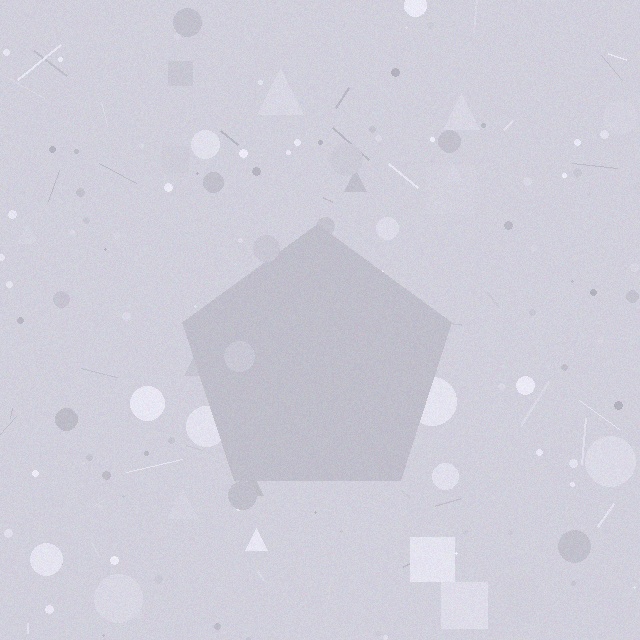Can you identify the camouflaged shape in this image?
The camouflaged shape is a pentagon.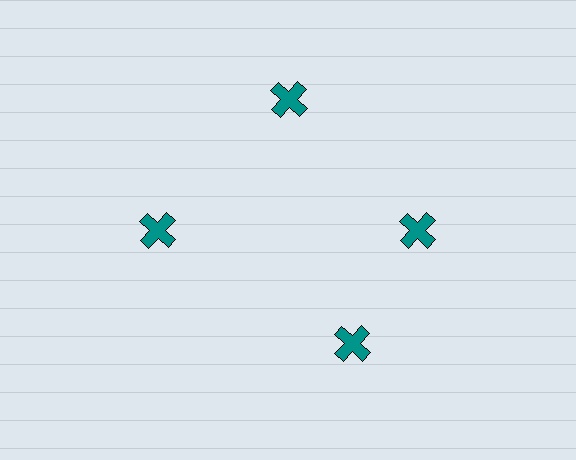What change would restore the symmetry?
The symmetry would be restored by rotating it back into even spacing with its neighbors so that all 4 crosses sit at equal angles and equal distance from the center.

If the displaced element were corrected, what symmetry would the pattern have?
It would have 4-fold rotational symmetry — the pattern would map onto itself every 90 degrees.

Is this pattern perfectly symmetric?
No. The 4 teal crosses are arranged in a ring, but one element near the 6 o'clock position is rotated out of alignment along the ring, breaking the 4-fold rotational symmetry.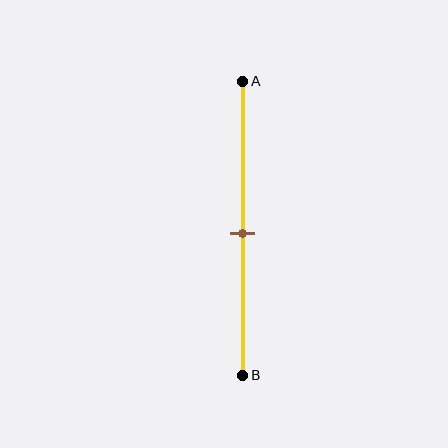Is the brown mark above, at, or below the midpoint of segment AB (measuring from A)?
The brown mark is approximately at the midpoint of segment AB.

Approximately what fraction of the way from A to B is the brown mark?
The brown mark is approximately 50% of the way from A to B.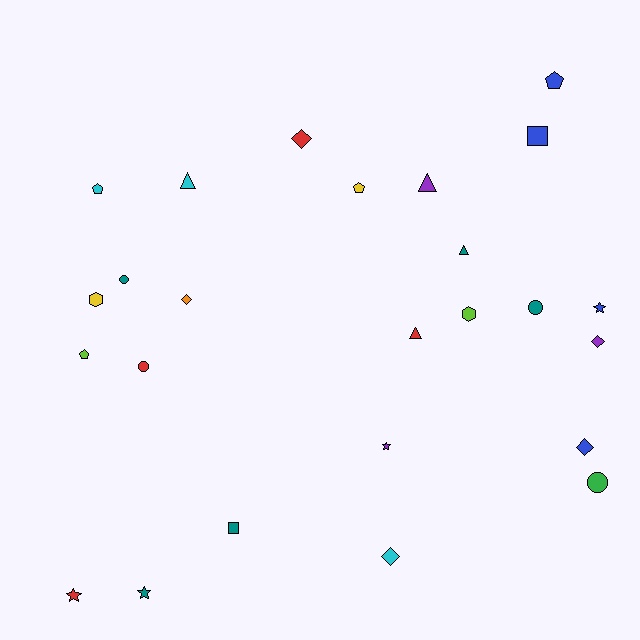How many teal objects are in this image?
There are 5 teal objects.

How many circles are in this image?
There are 4 circles.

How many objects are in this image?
There are 25 objects.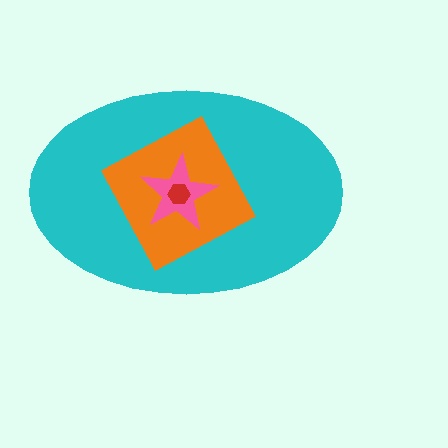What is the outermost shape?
The cyan ellipse.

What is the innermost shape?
The red hexagon.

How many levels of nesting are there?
4.